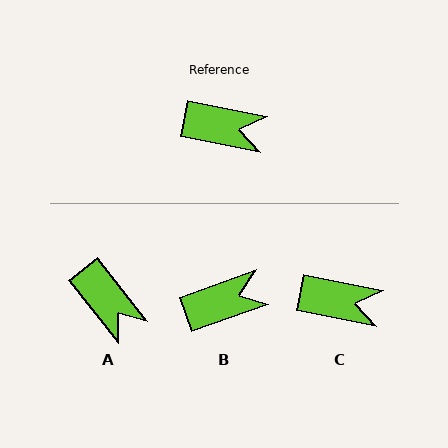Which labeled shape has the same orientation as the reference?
C.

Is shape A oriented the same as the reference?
No, it is off by about 41 degrees.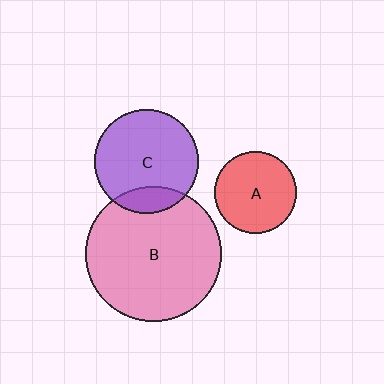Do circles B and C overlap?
Yes.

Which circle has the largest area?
Circle B (pink).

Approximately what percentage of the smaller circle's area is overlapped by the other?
Approximately 15%.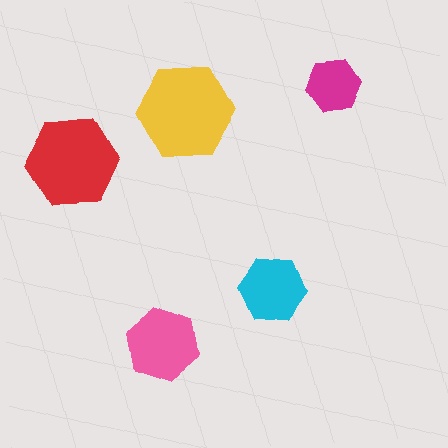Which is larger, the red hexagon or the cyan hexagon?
The red one.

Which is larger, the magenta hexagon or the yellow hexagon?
The yellow one.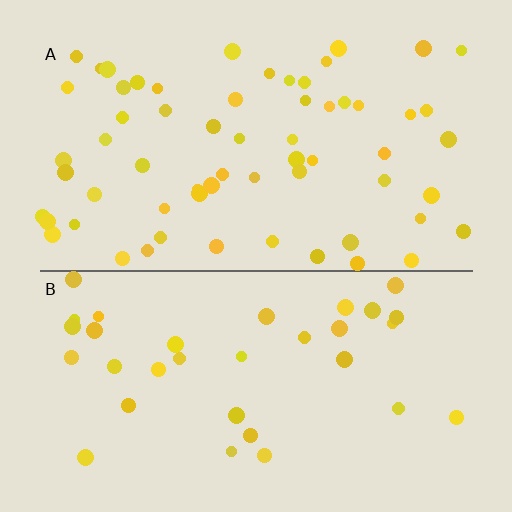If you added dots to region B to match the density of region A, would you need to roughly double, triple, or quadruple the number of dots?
Approximately double.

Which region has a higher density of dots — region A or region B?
A (the top).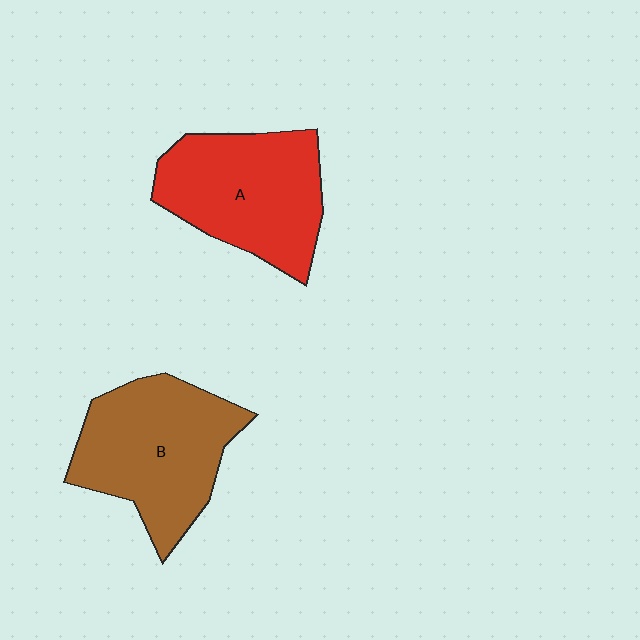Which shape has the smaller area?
Shape A (red).